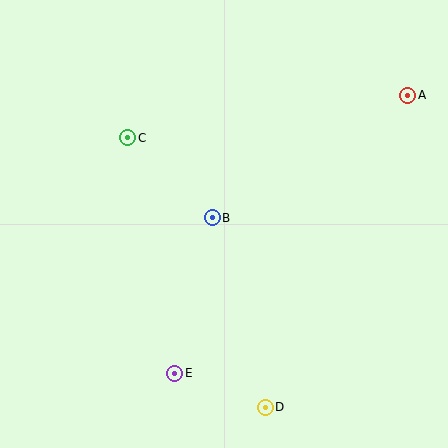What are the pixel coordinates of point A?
Point A is at (408, 95).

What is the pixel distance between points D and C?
The distance between D and C is 303 pixels.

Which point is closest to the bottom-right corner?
Point D is closest to the bottom-right corner.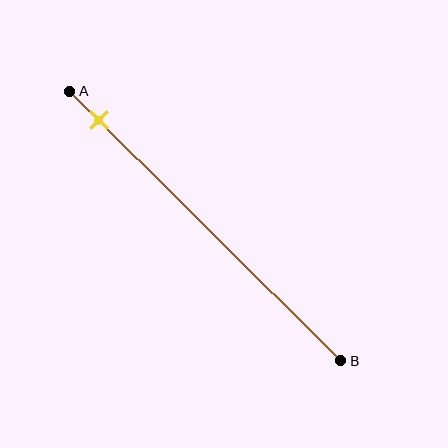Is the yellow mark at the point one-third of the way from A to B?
No, the mark is at about 10% from A, not at the 33% one-third point.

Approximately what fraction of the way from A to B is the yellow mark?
The yellow mark is approximately 10% of the way from A to B.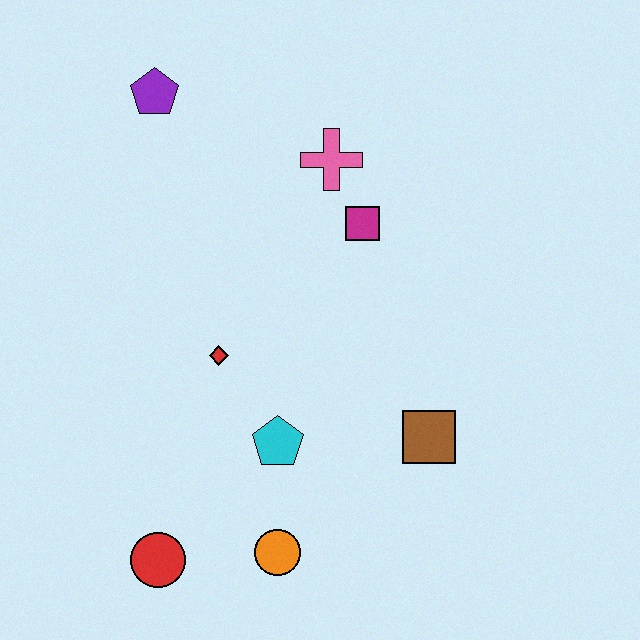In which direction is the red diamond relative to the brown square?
The red diamond is to the left of the brown square.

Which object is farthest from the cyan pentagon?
The purple pentagon is farthest from the cyan pentagon.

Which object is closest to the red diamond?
The cyan pentagon is closest to the red diamond.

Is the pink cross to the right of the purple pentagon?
Yes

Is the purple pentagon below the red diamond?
No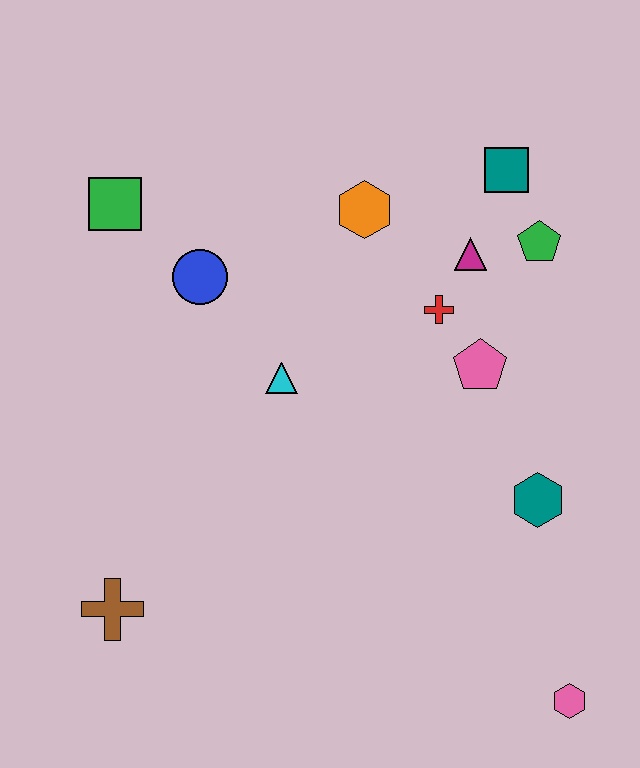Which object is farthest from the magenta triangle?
The brown cross is farthest from the magenta triangle.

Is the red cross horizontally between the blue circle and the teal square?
Yes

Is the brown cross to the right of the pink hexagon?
No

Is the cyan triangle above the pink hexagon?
Yes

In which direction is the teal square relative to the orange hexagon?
The teal square is to the right of the orange hexagon.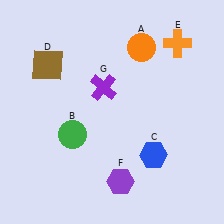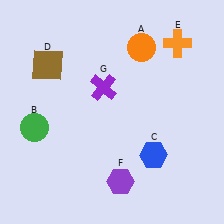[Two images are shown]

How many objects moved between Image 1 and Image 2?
1 object moved between the two images.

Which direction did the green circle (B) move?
The green circle (B) moved left.